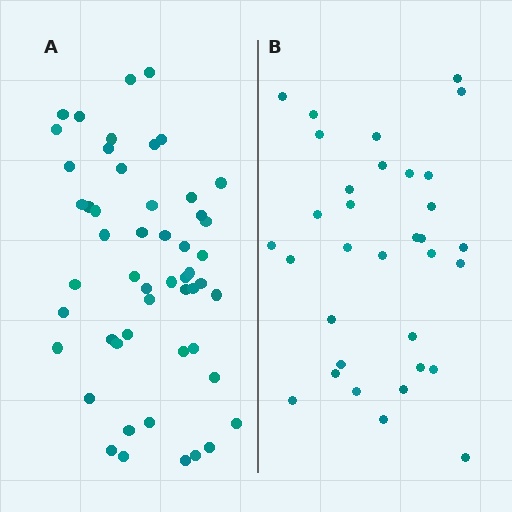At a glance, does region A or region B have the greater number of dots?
Region A (the left region) has more dots.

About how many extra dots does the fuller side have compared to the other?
Region A has approximately 20 more dots than region B.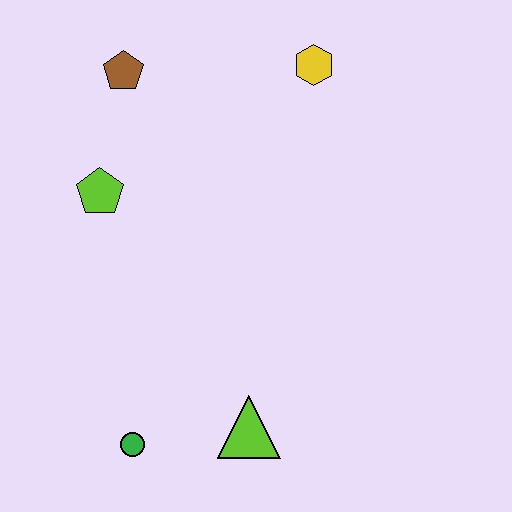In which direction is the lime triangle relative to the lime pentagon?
The lime triangle is below the lime pentagon.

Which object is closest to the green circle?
The lime triangle is closest to the green circle.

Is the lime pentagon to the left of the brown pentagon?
Yes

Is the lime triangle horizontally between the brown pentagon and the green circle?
No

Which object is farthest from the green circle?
The yellow hexagon is farthest from the green circle.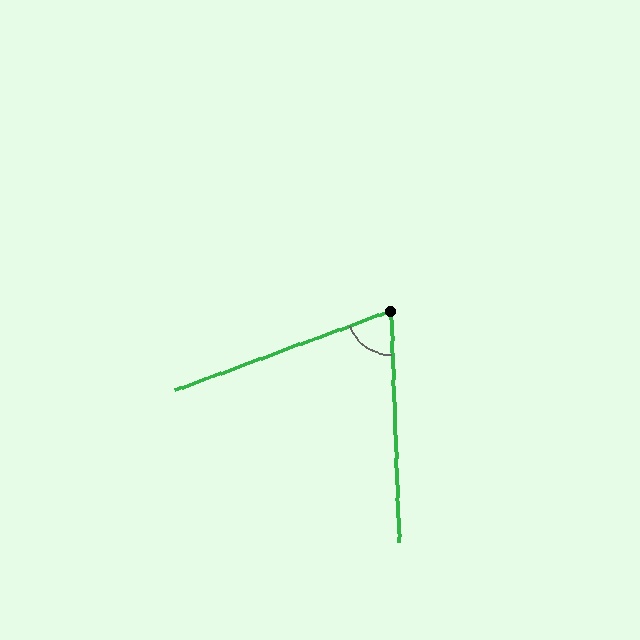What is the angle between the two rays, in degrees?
Approximately 72 degrees.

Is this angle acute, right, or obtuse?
It is acute.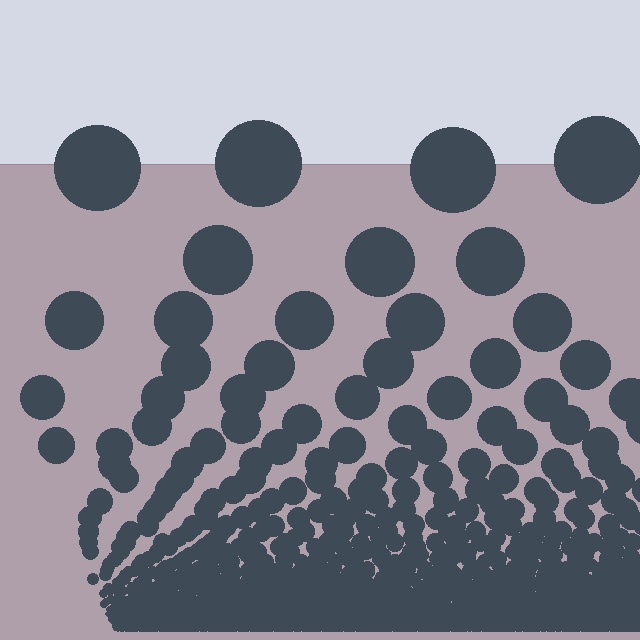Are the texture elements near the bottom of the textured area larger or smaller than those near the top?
Smaller. The gradient is inverted — elements near the bottom are smaller and denser.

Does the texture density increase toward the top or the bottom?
Density increases toward the bottom.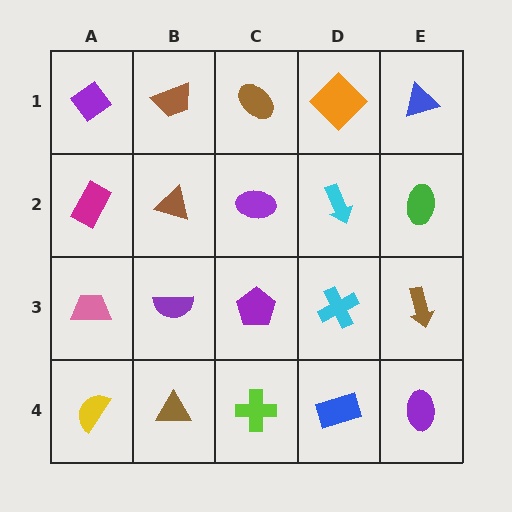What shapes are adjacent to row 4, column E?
A brown arrow (row 3, column E), a blue rectangle (row 4, column D).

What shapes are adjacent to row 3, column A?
A magenta rectangle (row 2, column A), a yellow semicircle (row 4, column A), a purple semicircle (row 3, column B).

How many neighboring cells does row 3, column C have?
4.